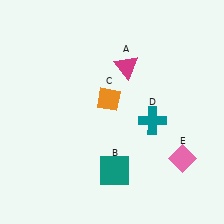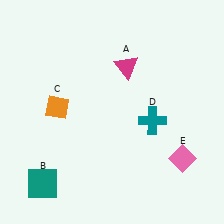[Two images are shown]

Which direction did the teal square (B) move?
The teal square (B) moved left.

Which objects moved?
The objects that moved are: the teal square (B), the orange diamond (C).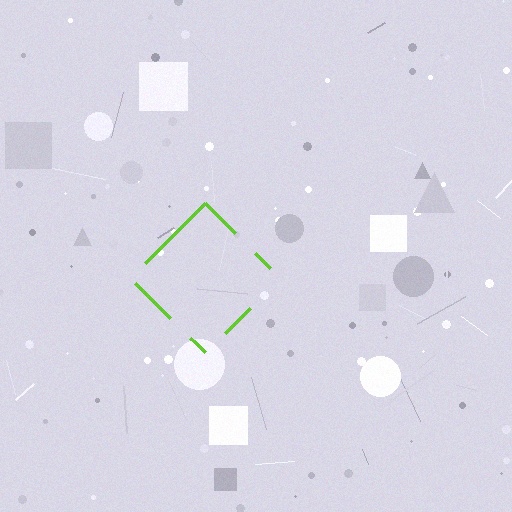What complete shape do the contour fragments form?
The contour fragments form a diamond.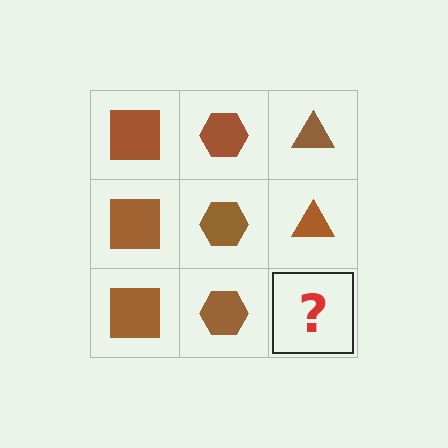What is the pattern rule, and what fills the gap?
The rule is that each column has a consistent shape. The gap should be filled with a brown triangle.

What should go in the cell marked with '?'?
The missing cell should contain a brown triangle.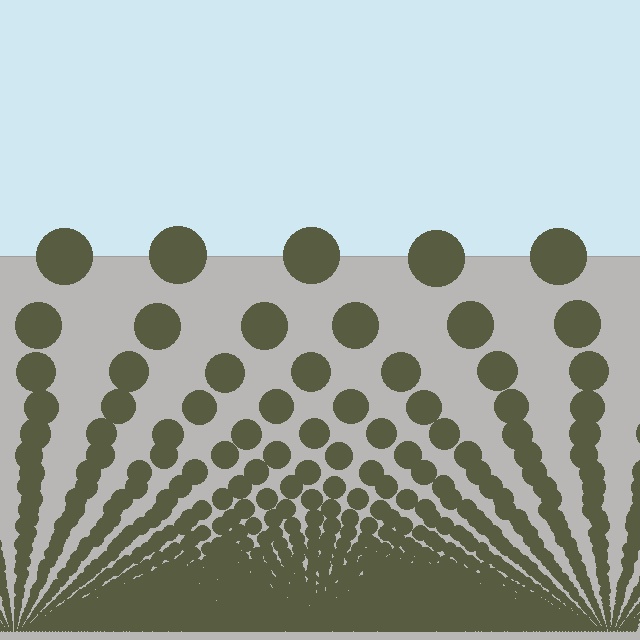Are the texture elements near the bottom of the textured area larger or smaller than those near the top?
Smaller. The gradient is inverted — elements near the bottom are smaller and denser.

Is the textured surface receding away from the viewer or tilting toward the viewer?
The surface appears to tilt toward the viewer. Texture elements get larger and sparser toward the top.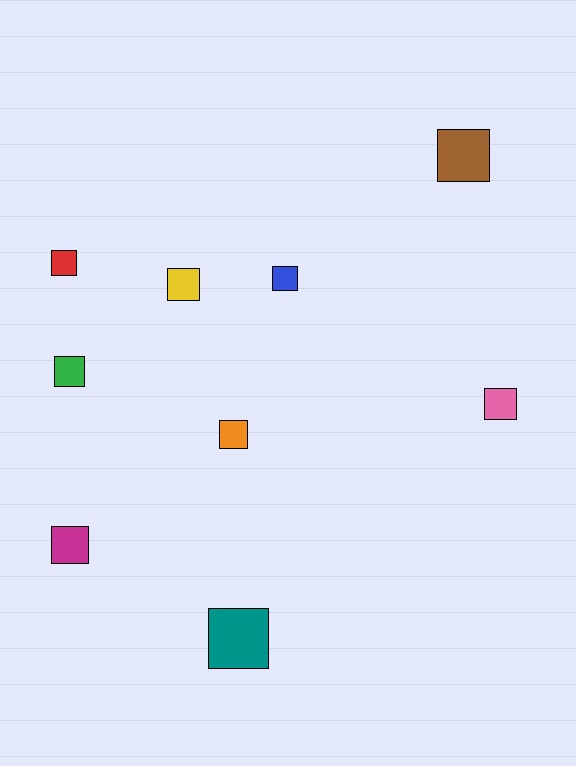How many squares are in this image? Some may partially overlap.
There are 9 squares.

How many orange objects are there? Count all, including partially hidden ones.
There is 1 orange object.